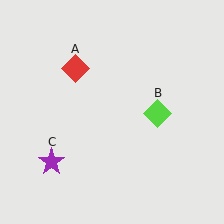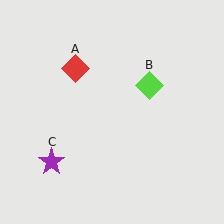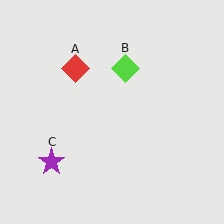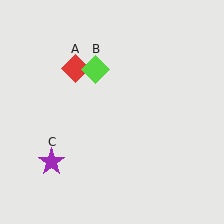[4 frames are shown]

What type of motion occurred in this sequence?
The lime diamond (object B) rotated counterclockwise around the center of the scene.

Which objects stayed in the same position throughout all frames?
Red diamond (object A) and purple star (object C) remained stationary.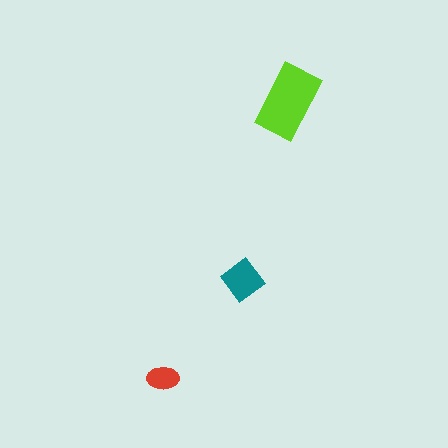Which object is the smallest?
The red ellipse.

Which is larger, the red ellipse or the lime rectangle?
The lime rectangle.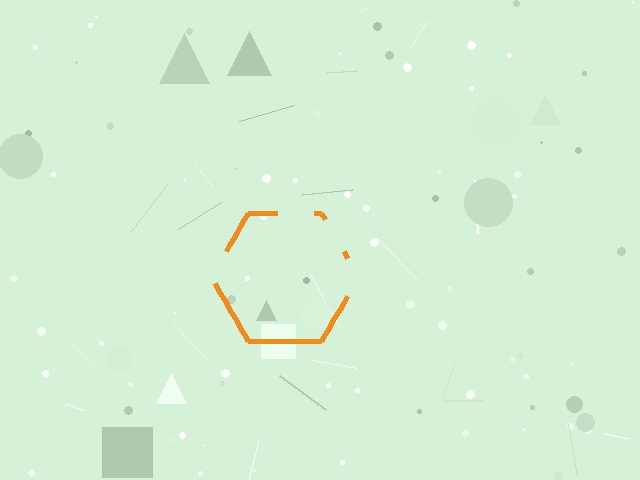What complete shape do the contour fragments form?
The contour fragments form a hexagon.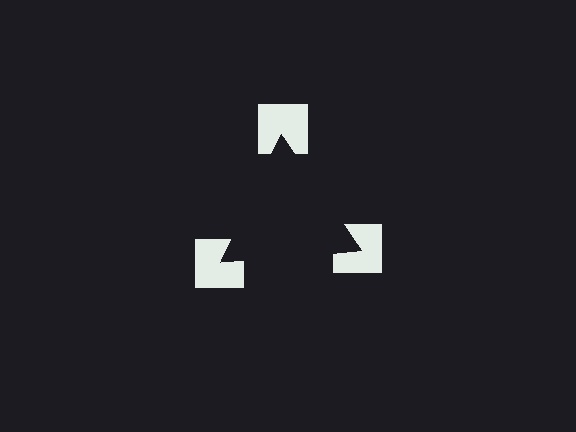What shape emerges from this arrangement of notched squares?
An illusory triangle — its edges are inferred from the aligned wedge cuts in the notched squares, not physically drawn.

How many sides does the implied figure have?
3 sides.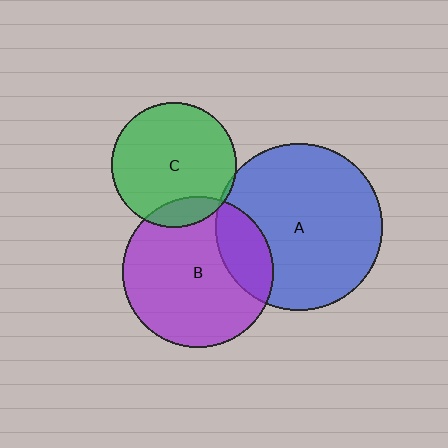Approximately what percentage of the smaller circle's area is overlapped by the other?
Approximately 20%.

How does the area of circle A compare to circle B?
Approximately 1.2 times.